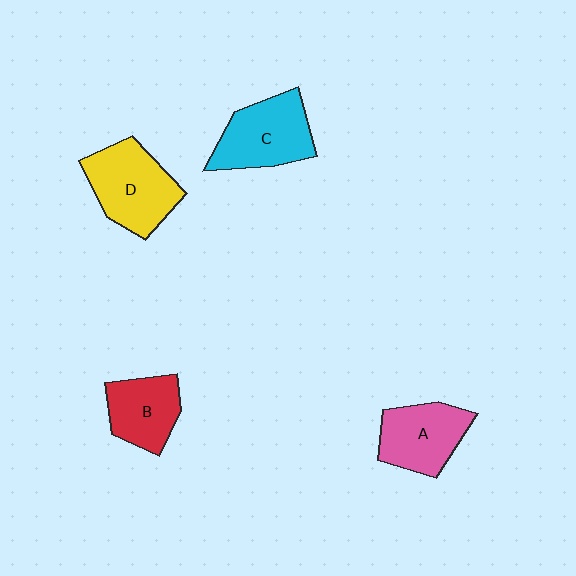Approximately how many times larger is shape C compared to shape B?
Approximately 1.3 times.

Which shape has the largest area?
Shape D (yellow).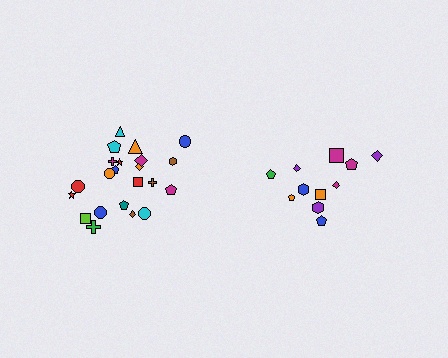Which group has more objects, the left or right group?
The left group.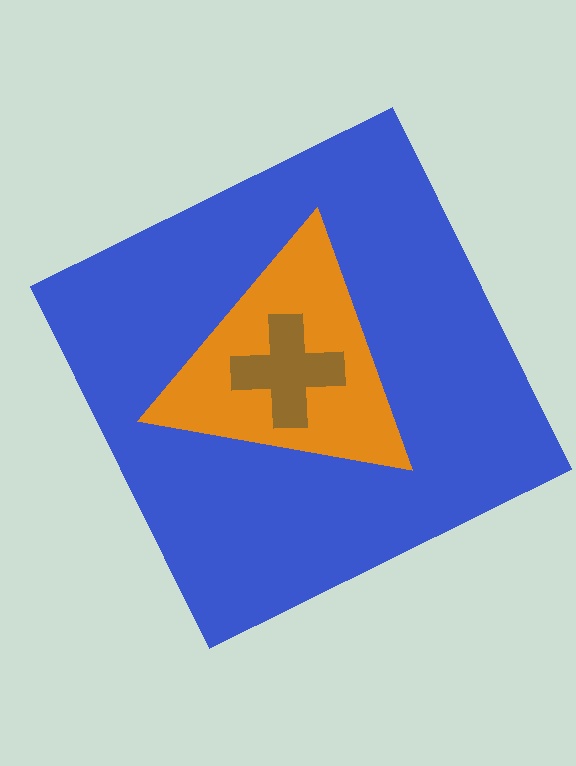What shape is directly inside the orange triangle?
The brown cross.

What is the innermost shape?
The brown cross.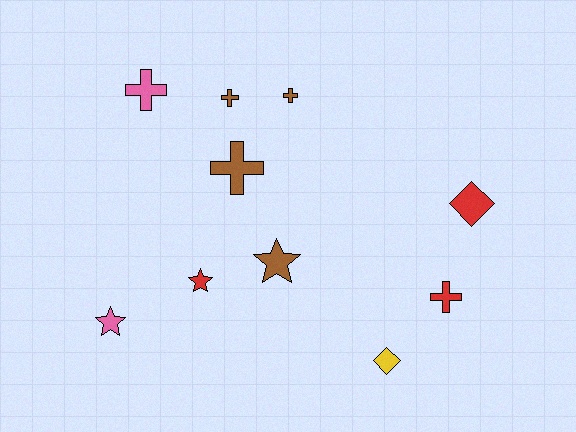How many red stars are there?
There is 1 red star.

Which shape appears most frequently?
Cross, with 5 objects.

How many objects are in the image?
There are 10 objects.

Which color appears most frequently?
Brown, with 4 objects.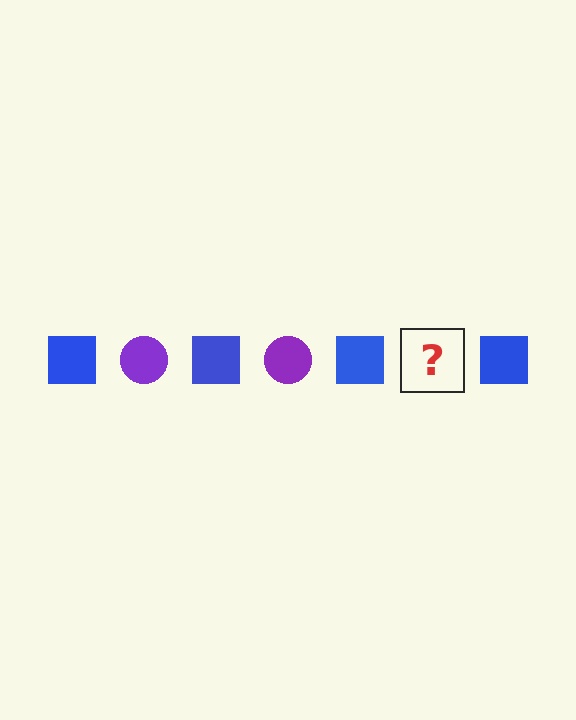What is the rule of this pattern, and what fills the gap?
The rule is that the pattern alternates between blue square and purple circle. The gap should be filled with a purple circle.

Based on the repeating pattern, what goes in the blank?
The blank should be a purple circle.